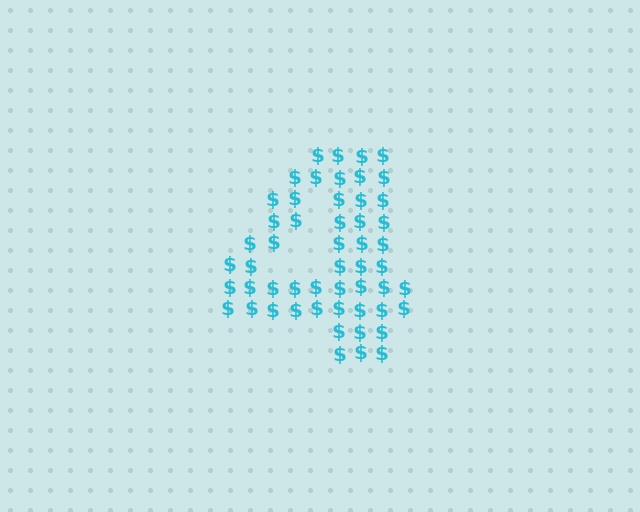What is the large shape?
The large shape is the digit 4.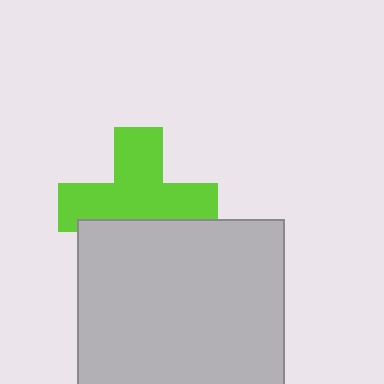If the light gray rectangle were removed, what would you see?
You would see the complete lime cross.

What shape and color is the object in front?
The object in front is a light gray rectangle.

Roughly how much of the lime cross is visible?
Most of it is visible (roughly 66%).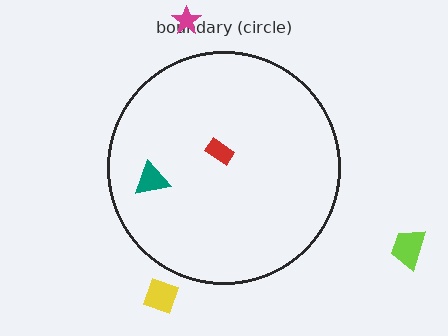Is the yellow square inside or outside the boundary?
Outside.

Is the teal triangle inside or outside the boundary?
Inside.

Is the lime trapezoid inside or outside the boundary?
Outside.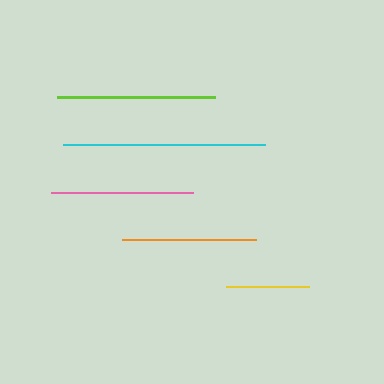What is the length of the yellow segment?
The yellow segment is approximately 83 pixels long.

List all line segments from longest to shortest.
From longest to shortest: cyan, lime, pink, orange, yellow.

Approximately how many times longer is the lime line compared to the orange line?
The lime line is approximately 1.2 times the length of the orange line.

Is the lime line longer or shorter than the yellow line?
The lime line is longer than the yellow line.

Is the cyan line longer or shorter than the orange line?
The cyan line is longer than the orange line.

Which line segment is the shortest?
The yellow line is the shortest at approximately 83 pixels.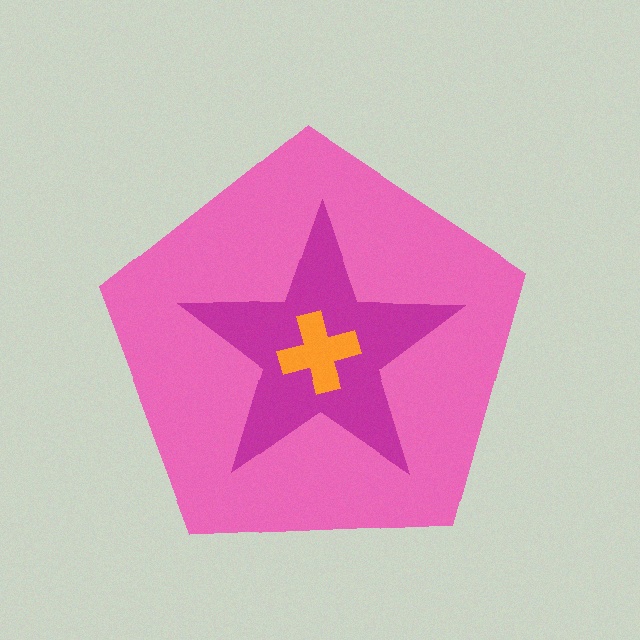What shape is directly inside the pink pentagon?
The magenta star.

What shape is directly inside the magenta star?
The orange cross.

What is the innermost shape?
The orange cross.